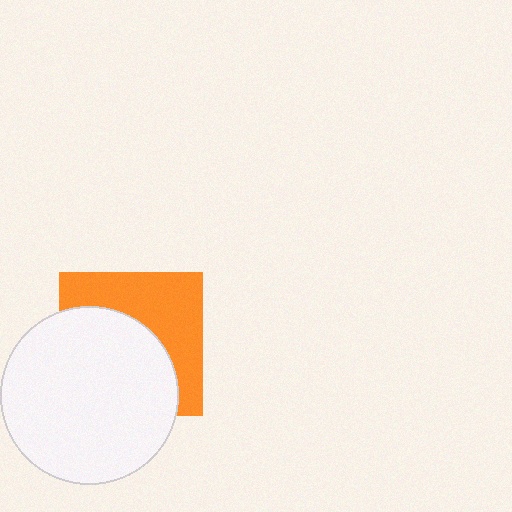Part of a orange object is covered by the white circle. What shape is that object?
It is a square.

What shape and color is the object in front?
The object in front is a white circle.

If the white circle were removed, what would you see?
You would see the complete orange square.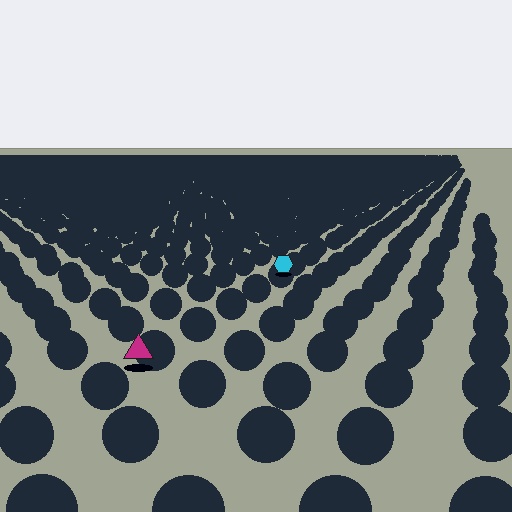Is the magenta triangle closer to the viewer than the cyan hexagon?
Yes. The magenta triangle is closer — you can tell from the texture gradient: the ground texture is coarser near it.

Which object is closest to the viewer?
The magenta triangle is closest. The texture marks near it are larger and more spread out.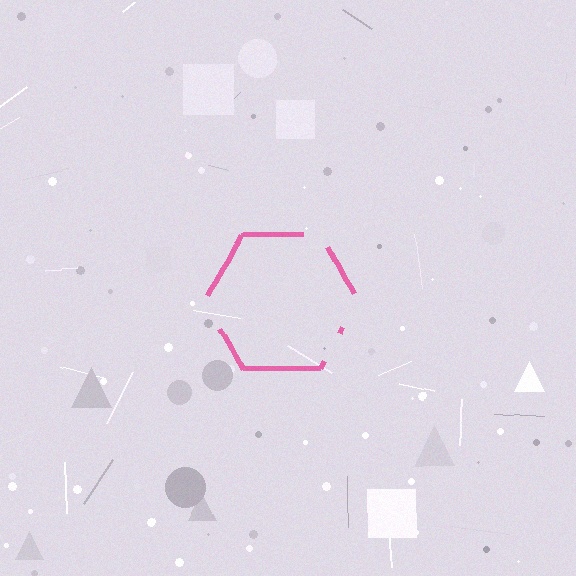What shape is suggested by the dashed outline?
The dashed outline suggests a hexagon.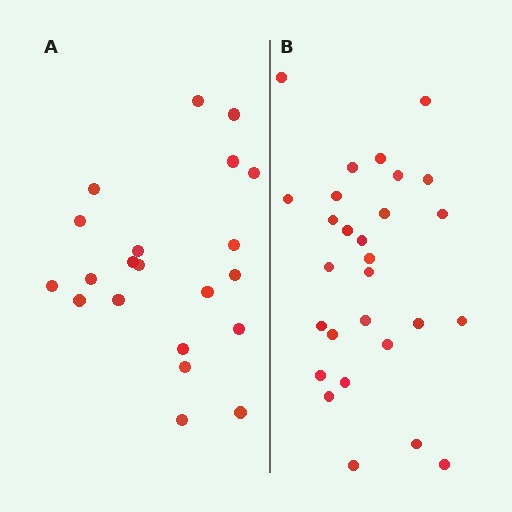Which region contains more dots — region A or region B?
Region B (the right region) has more dots.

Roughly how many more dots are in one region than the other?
Region B has roughly 8 or so more dots than region A.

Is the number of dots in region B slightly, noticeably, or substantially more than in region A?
Region B has noticeably more, but not dramatically so. The ratio is roughly 1.3 to 1.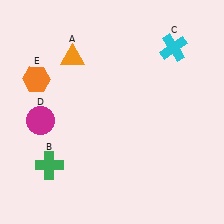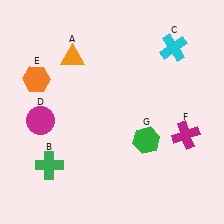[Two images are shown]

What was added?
A magenta cross (F), a green hexagon (G) were added in Image 2.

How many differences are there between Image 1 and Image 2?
There are 2 differences between the two images.